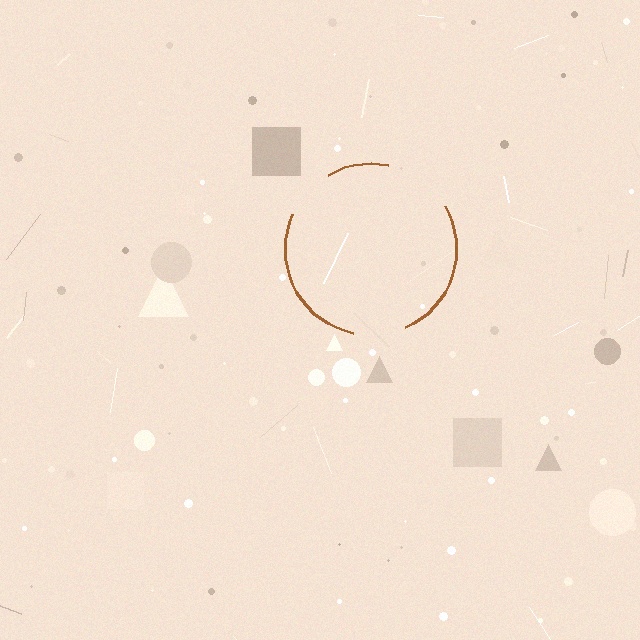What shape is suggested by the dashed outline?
The dashed outline suggests a circle.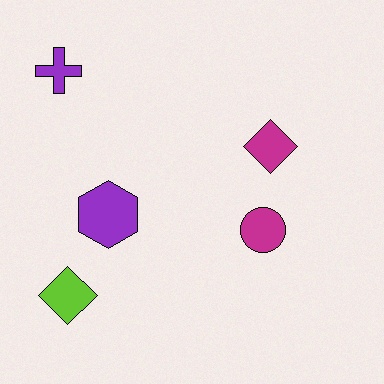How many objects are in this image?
There are 5 objects.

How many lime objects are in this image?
There is 1 lime object.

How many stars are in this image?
There are no stars.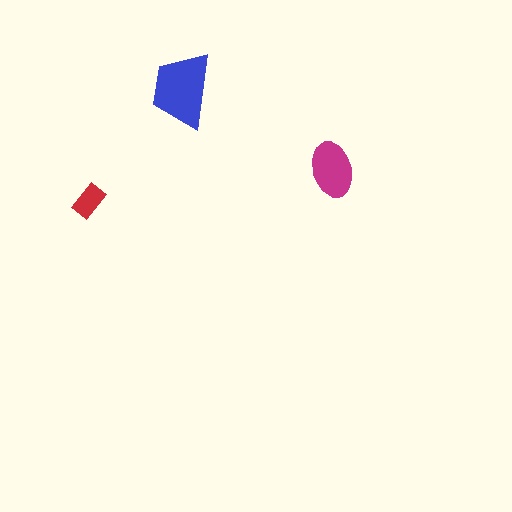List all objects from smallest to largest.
The red rectangle, the magenta ellipse, the blue trapezoid.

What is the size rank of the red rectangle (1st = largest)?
3rd.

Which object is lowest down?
The red rectangle is bottommost.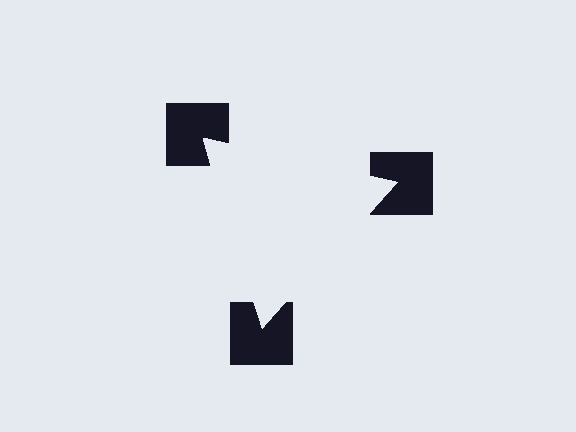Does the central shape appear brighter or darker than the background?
It typically appears slightly brighter than the background, even though no actual brightness change is drawn.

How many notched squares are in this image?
There are 3 — one at each vertex of the illusory triangle.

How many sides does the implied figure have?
3 sides.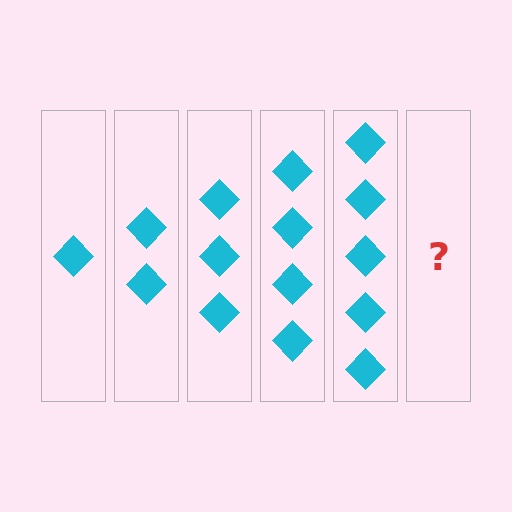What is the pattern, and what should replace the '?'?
The pattern is that each step adds one more diamond. The '?' should be 6 diamonds.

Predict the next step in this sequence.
The next step is 6 diamonds.